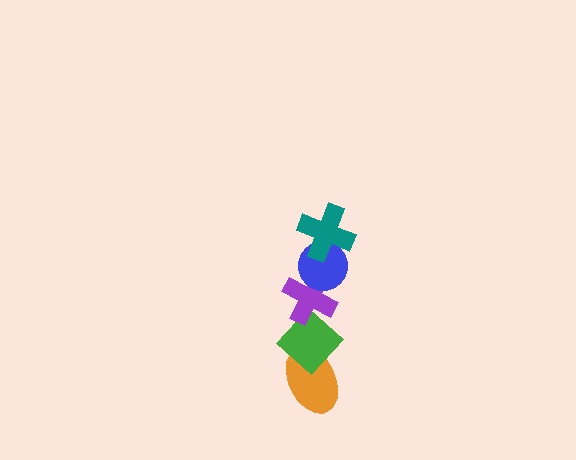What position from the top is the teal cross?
The teal cross is 1st from the top.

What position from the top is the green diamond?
The green diamond is 4th from the top.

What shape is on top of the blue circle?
The teal cross is on top of the blue circle.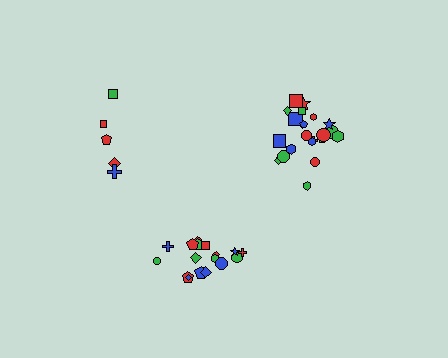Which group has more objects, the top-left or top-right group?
The top-right group.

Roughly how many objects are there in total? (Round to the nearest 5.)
Roughly 45 objects in total.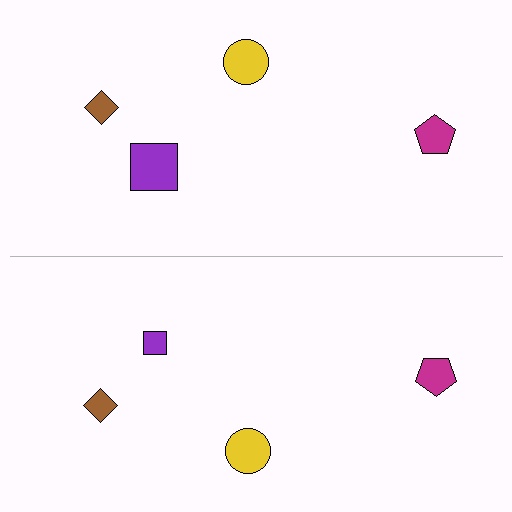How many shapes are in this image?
There are 8 shapes in this image.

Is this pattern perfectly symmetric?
No, the pattern is not perfectly symmetric. The purple square on the bottom side has a different size than its mirror counterpart.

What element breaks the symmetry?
The purple square on the bottom side has a different size than its mirror counterpart.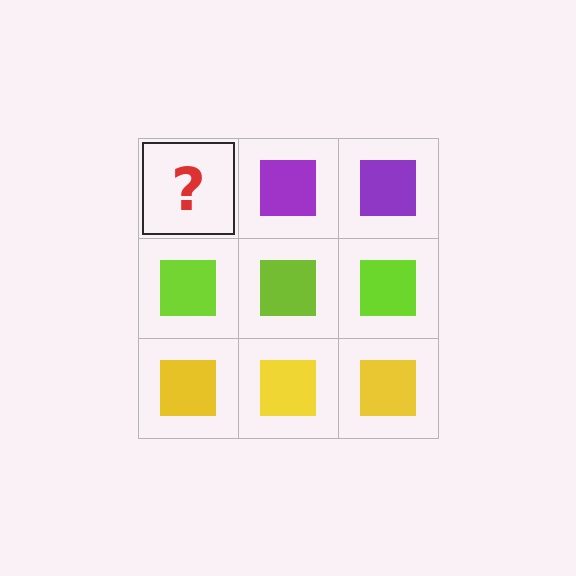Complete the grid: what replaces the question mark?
The question mark should be replaced with a purple square.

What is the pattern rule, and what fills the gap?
The rule is that each row has a consistent color. The gap should be filled with a purple square.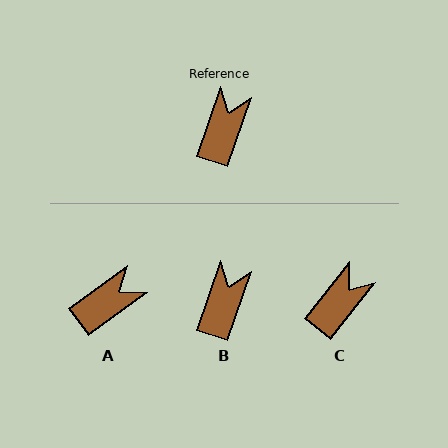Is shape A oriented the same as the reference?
No, it is off by about 35 degrees.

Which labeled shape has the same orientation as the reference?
B.